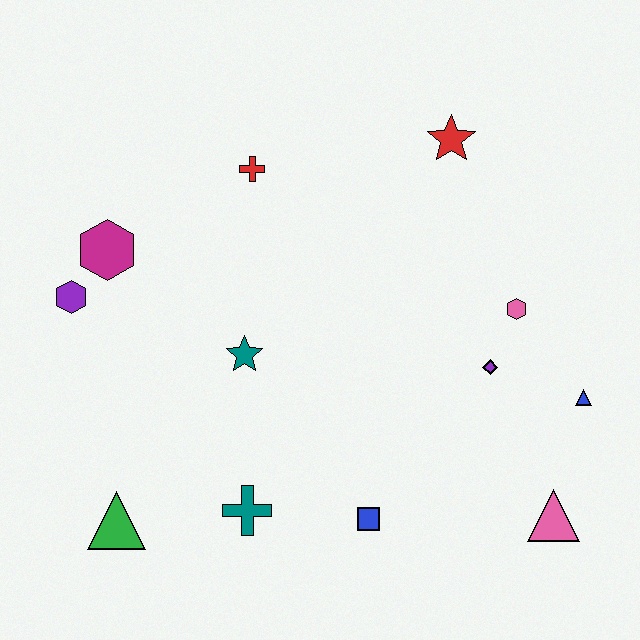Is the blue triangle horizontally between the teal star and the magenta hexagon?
No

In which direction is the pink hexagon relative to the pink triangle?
The pink hexagon is above the pink triangle.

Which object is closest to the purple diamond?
The pink hexagon is closest to the purple diamond.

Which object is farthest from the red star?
The green triangle is farthest from the red star.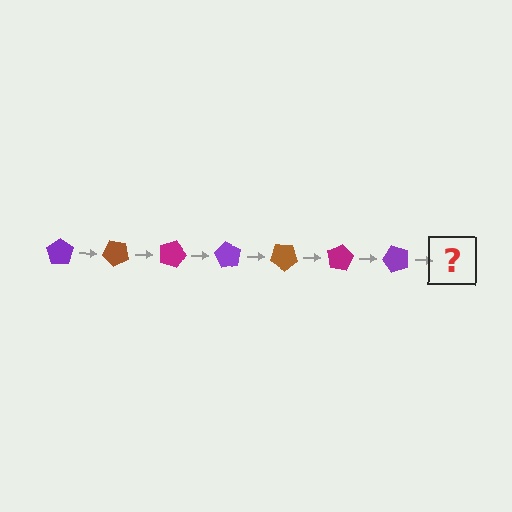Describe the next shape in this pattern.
It should be a brown pentagon, rotated 315 degrees from the start.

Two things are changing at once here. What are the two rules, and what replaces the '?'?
The two rules are that it rotates 45 degrees each step and the color cycles through purple, brown, and magenta. The '?' should be a brown pentagon, rotated 315 degrees from the start.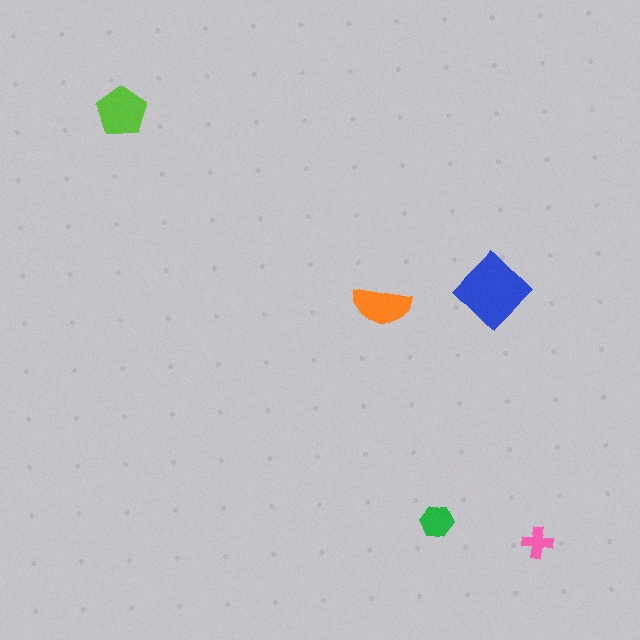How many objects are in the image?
There are 5 objects in the image.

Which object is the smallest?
The pink cross.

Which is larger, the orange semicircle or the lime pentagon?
The lime pentagon.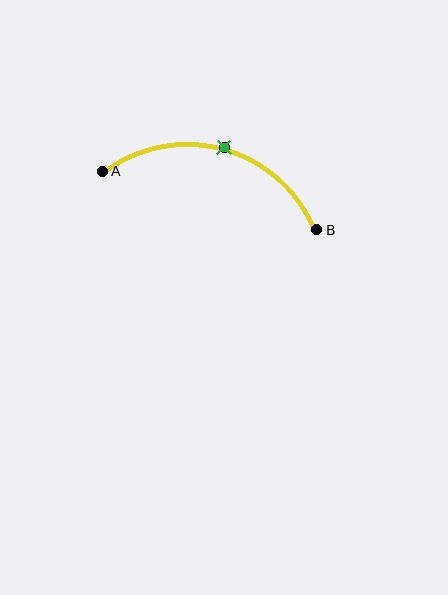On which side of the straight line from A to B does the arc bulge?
The arc bulges above the straight line connecting A and B.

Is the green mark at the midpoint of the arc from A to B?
Yes. The green mark lies on the arc at equal arc-length from both A and B — it is the arc midpoint.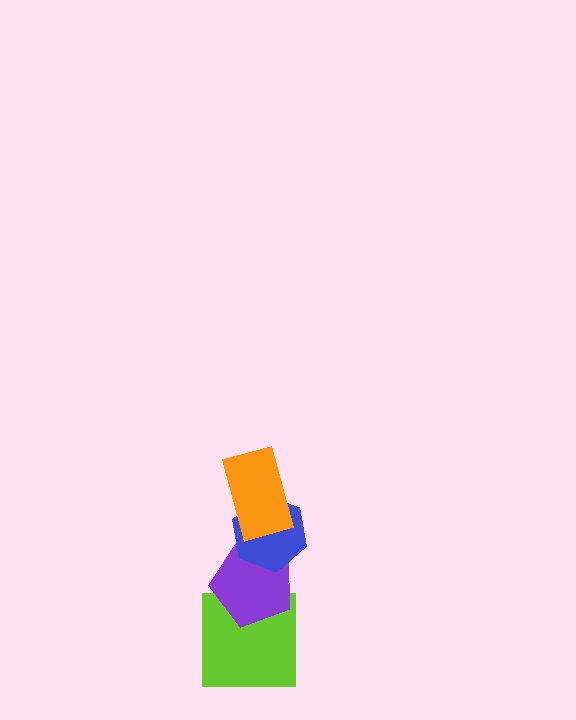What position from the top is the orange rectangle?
The orange rectangle is 1st from the top.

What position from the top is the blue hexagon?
The blue hexagon is 2nd from the top.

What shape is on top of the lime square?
The purple pentagon is on top of the lime square.